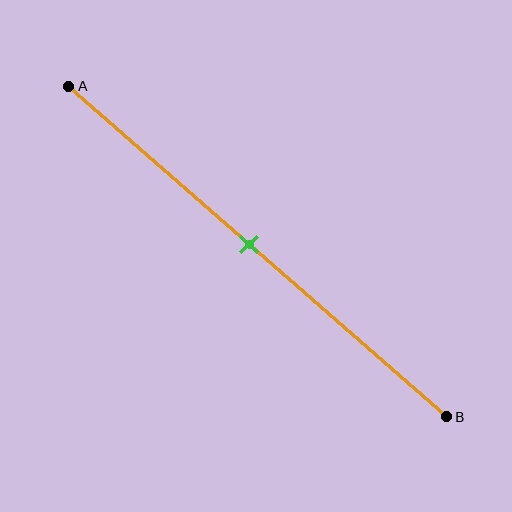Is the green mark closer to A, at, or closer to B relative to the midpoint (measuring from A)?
The green mark is approximately at the midpoint of segment AB.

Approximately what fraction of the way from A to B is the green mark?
The green mark is approximately 50% of the way from A to B.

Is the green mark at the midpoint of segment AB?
Yes, the mark is approximately at the midpoint.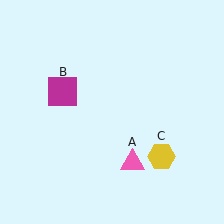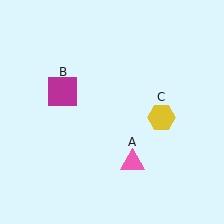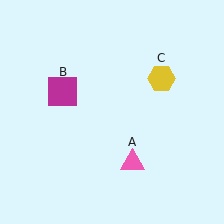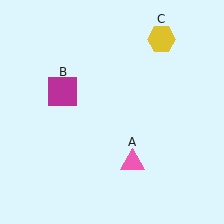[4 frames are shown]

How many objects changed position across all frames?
1 object changed position: yellow hexagon (object C).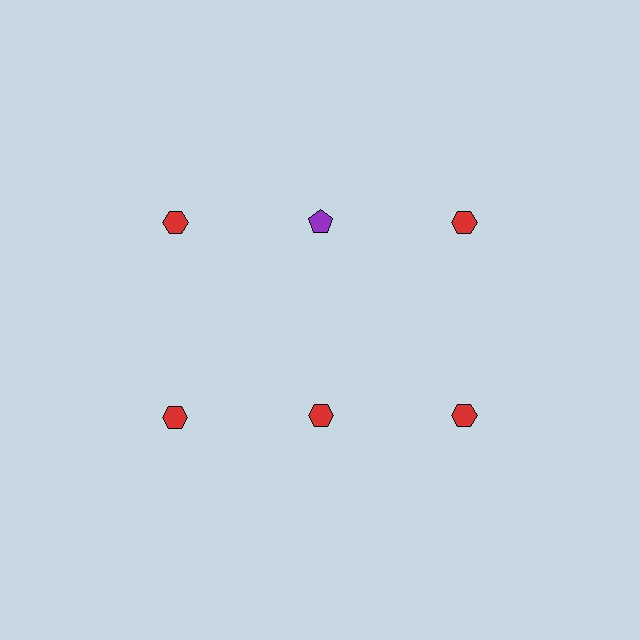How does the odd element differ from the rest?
It differs in both color (purple instead of red) and shape (pentagon instead of hexagon).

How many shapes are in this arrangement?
There are 6 shapes arranged in a grid pattern.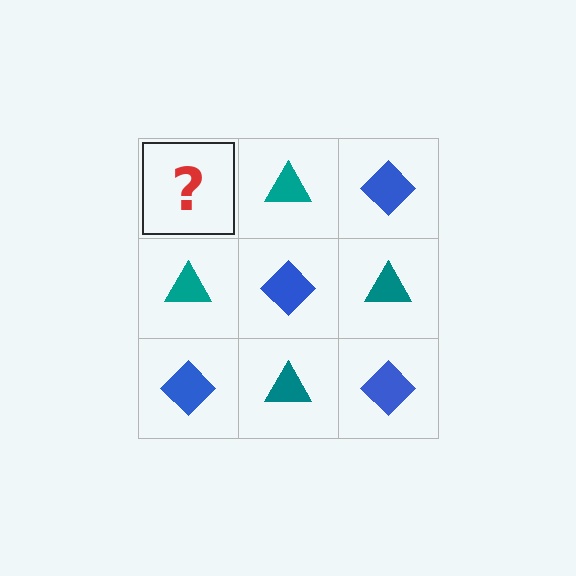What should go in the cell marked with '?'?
The missing cell should contain a blue diamond.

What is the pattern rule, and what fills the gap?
The rule is that it alternates blue diamond and teal triangle in a checkerboard pattern. The gap should be filled with a blue diamond.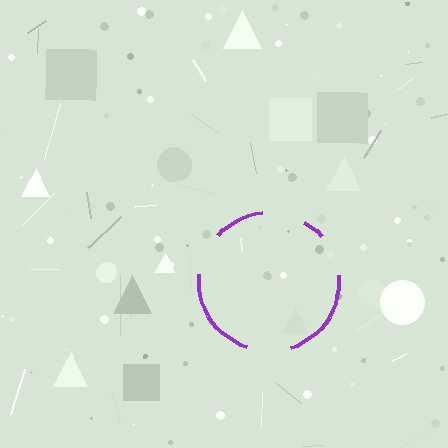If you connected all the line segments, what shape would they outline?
They would outline a circle.